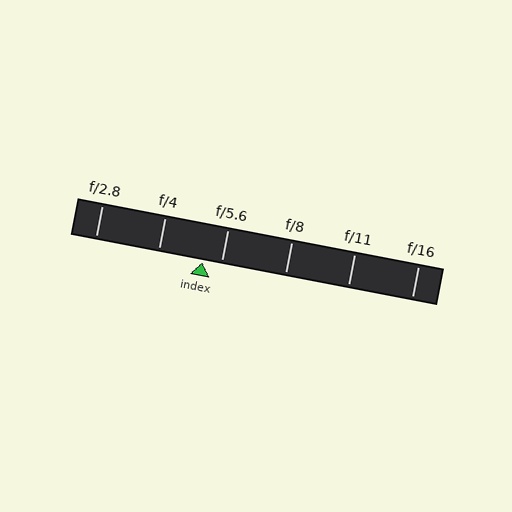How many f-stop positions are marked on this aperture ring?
There are 6 f-stop positions marked.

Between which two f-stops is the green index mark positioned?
The index mark is between f/4 and f/5.6.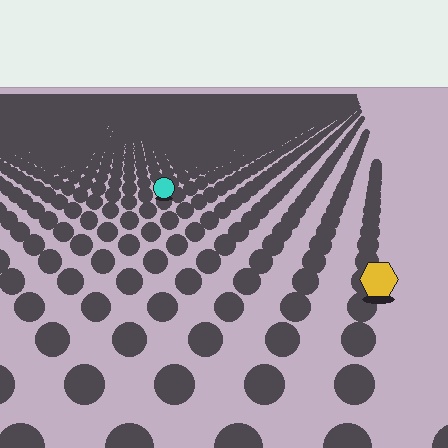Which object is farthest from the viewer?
The cyan circle is farthest from the viewer. It appears smaller and the ground texture around it is denser.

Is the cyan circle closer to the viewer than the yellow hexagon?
No. The yellow hexagon is closer — you can tell from the texture gradient: the ground texture is coarser near it.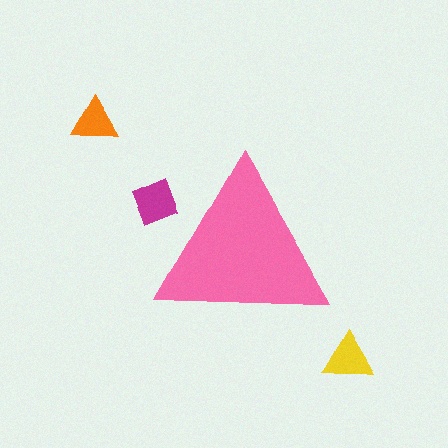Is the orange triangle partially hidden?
No, the orange triangle is fully visible.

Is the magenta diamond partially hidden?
Yes, the magenta diamond is partially hidden behind the pink triangle.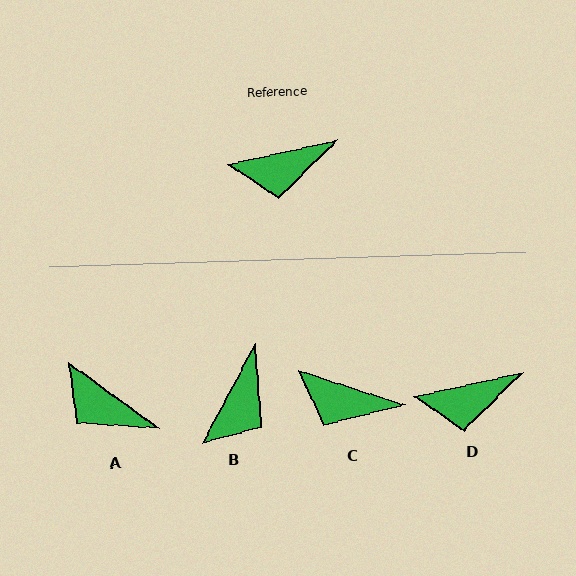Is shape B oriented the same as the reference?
No, it is off by about 50 degrees.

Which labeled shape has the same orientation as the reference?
D.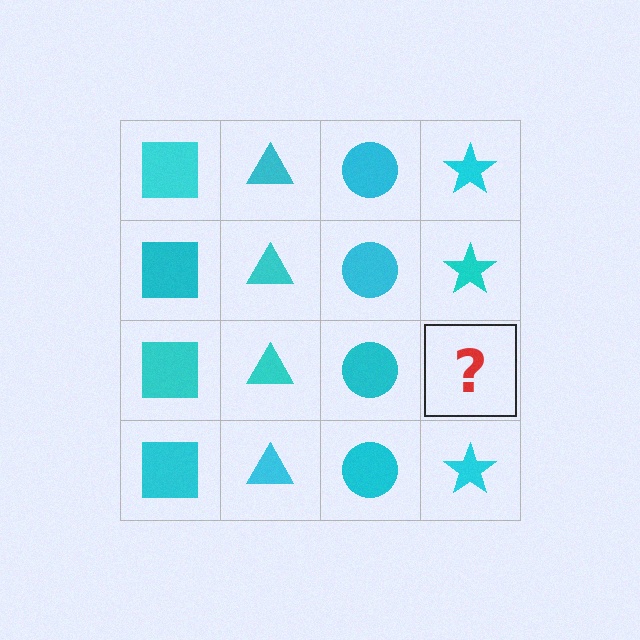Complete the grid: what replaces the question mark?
The question mark should be replaced with a cyan star.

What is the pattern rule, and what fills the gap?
The rule is that each column has a consistent shape. The gap should be filled with a cyan star.